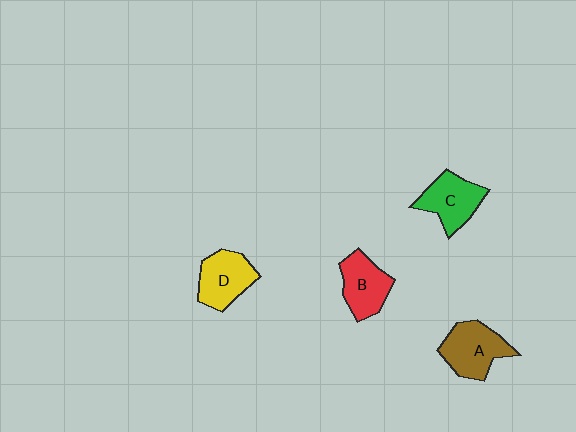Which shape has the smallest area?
Shape B (red).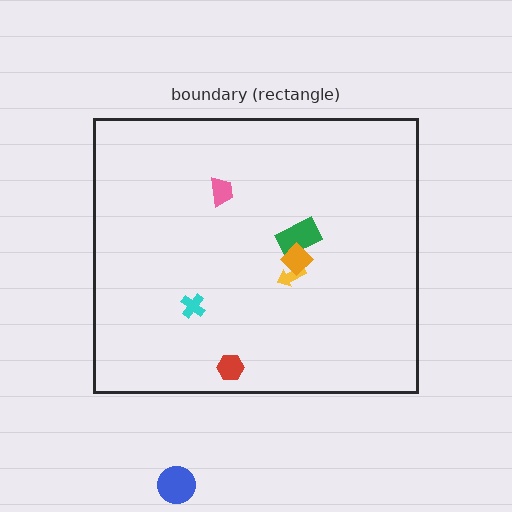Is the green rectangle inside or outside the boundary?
Inside.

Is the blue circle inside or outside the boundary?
Outside.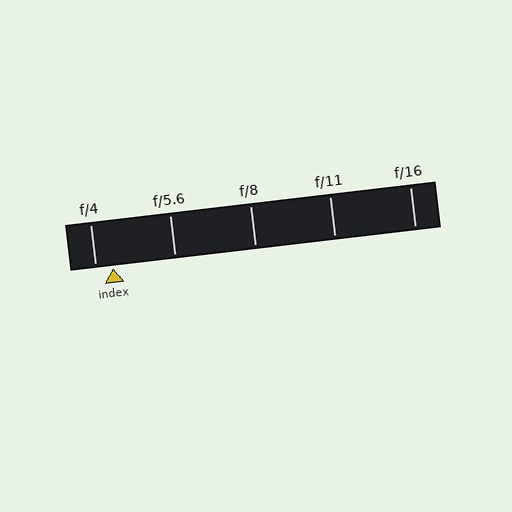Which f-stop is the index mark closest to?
The index mark is closest to f/4.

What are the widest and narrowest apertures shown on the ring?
The widest aperture shown is f/4 and the narrowest is f/16.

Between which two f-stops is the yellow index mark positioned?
The index mark is between f/4 and f/5.6.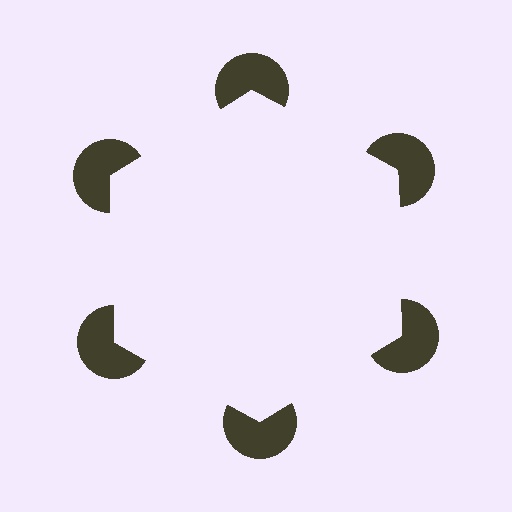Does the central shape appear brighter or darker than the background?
It typically appears slightly brighter than the background, even though no actual brightness change is drawn.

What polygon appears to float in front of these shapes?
An illusory hexagon — its edges are inferred from the aligned wedge cuts in the pac-man discs, not physically drawn.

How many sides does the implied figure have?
6 sides.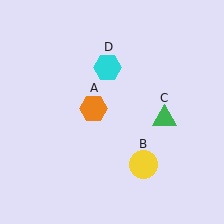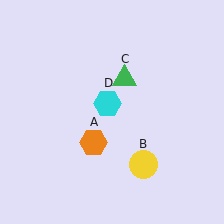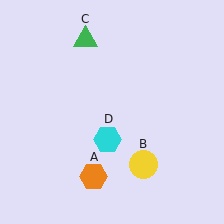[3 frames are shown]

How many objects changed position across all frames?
3 objects changed position: orange hexagon (object A), green triangle (object C), cyan hexagon (object D).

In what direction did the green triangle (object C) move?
The green triangle (object C) moved up and to the left.